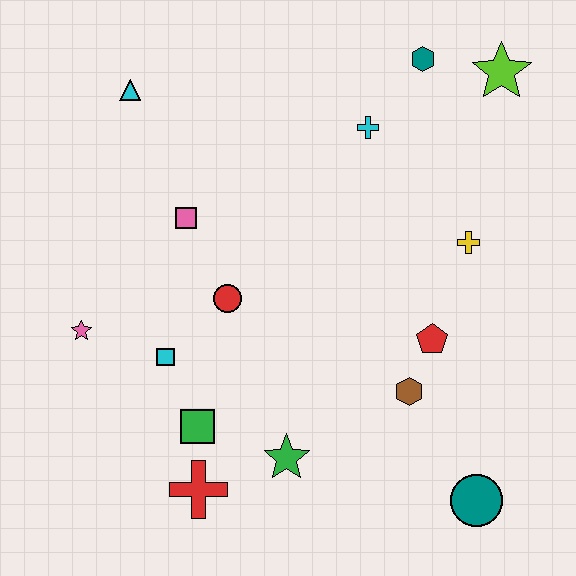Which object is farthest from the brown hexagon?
The cyan triangle is farthest from the brown hexagon.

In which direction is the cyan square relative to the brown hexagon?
The cyan square is to the left of the brown hexagon.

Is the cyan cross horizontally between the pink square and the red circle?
No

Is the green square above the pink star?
No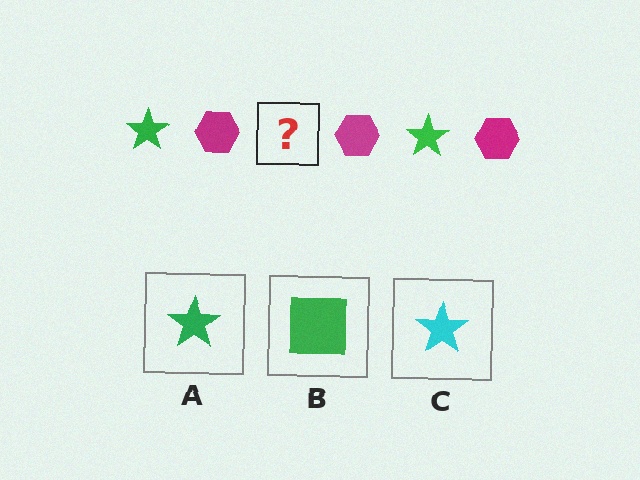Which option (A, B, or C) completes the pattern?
A.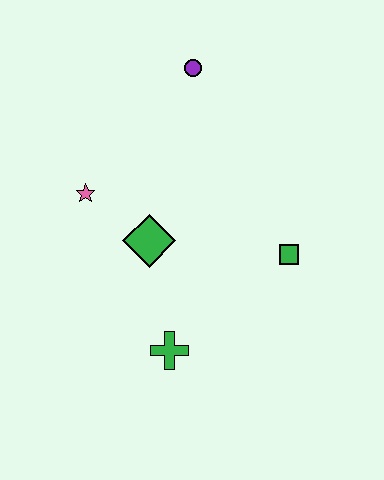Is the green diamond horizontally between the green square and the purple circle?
No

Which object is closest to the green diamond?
The pink star is closest to the green diamond.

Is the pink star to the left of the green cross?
Yes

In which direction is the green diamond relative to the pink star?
The green diamond is to the right of the pink star.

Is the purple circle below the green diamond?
No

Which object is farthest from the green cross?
The purple circle is farthest from the green cross.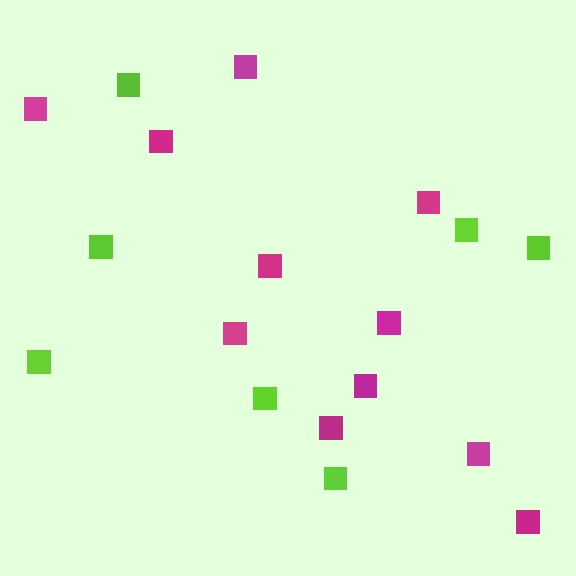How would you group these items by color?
There are 2 groups: one group of lime squares (7) and one group of magenta squares (11).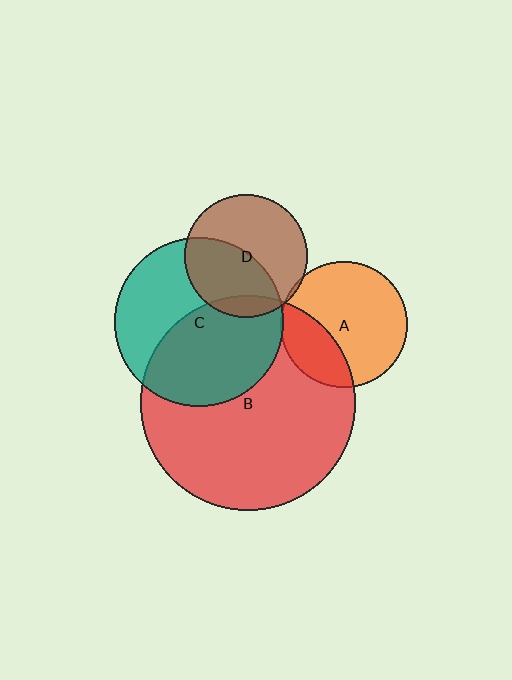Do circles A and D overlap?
Yes.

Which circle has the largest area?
Circle B (red).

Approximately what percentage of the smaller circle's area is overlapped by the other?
Approximately 5%.